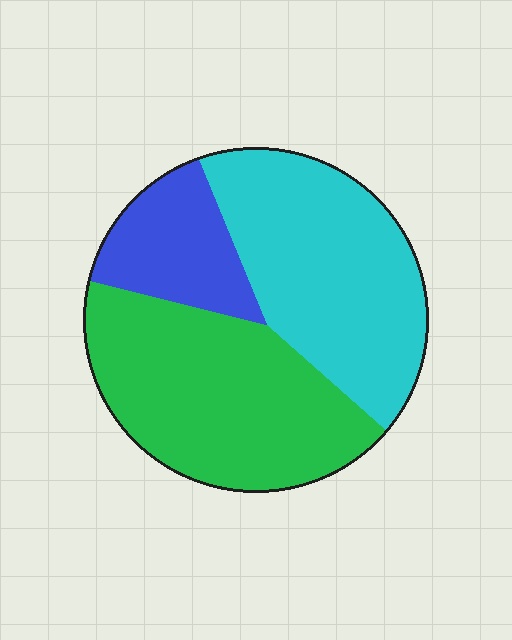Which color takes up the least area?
Blue, at roughly 15%.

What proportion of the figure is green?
Green takes up about two fifths (2/5) of the figure.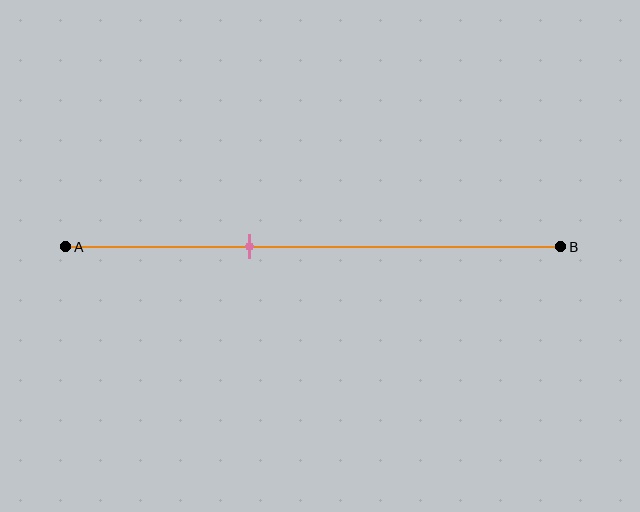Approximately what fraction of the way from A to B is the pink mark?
The pink mark is approximately 35% of the way from A to B.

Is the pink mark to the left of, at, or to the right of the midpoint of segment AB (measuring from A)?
The pink mark is to the left of the midpoint of segment AB.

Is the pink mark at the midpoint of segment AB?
No, the mark is at about 35% from A, not at the 50% midpoint.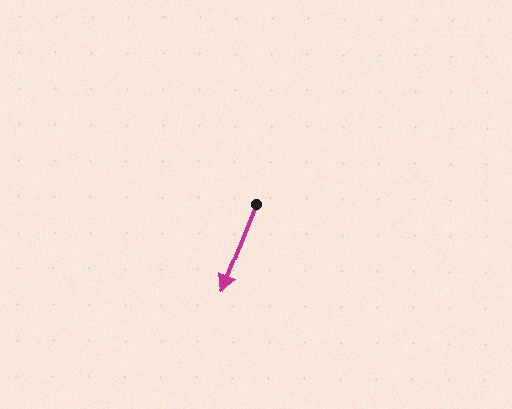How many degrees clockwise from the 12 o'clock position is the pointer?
Approximately 202 degrees.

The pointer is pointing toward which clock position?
Roughly 7 o'clock.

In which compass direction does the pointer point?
South.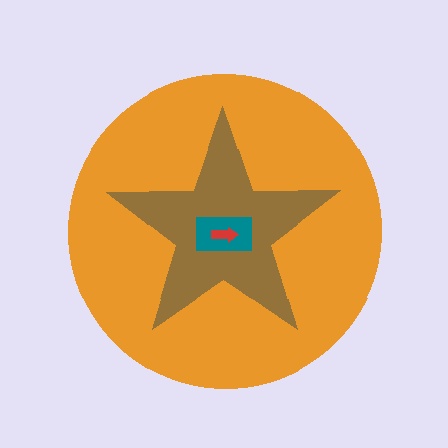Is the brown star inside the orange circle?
Yes.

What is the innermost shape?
The red arrow.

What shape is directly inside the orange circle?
The brown star.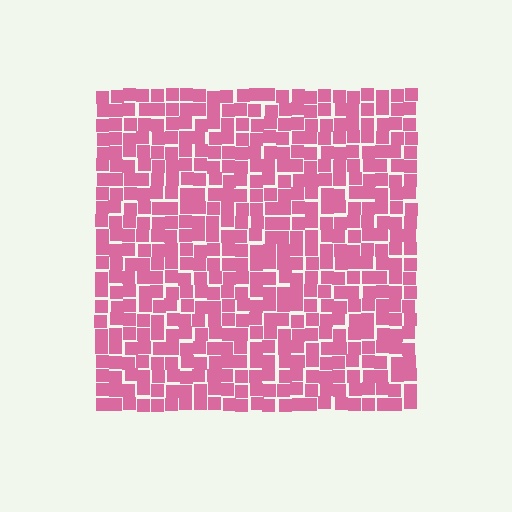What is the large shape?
The large shape is a square.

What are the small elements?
The small elements are squares.